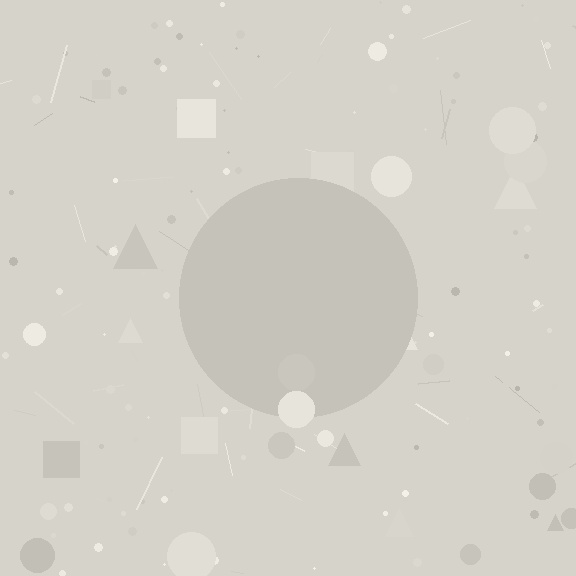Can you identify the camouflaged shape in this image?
The camouflaged shape is a circle.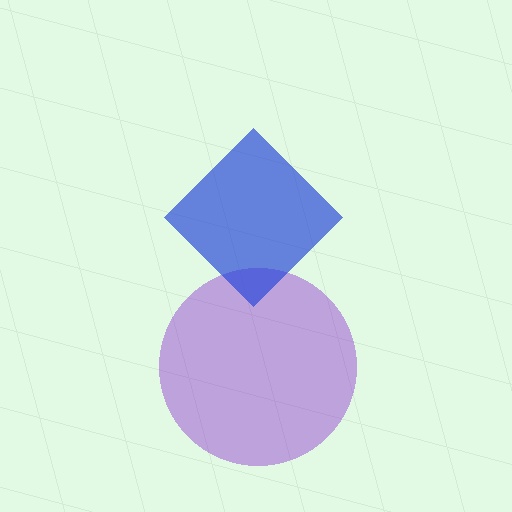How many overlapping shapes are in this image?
There are 2 overlapping shapes in the image.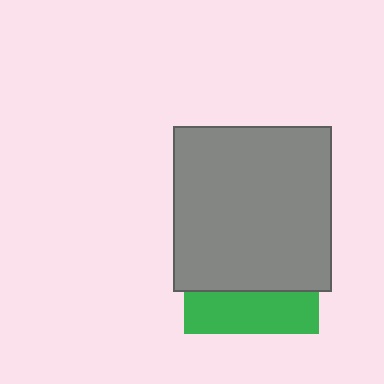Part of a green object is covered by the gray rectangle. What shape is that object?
It is a square.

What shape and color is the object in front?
The object in front is a gray rectangle.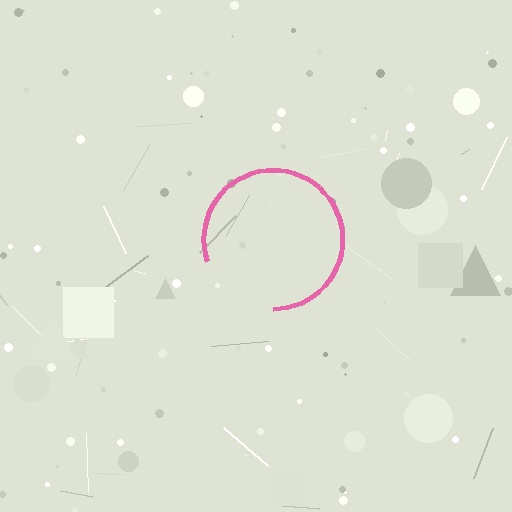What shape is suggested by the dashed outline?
The dashed outline suggests a circle.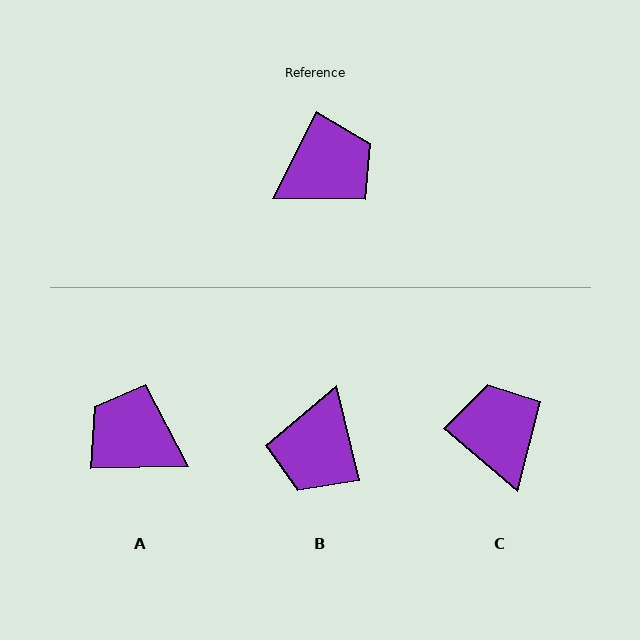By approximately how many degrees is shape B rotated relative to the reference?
Approximately 140 degrees clockwise.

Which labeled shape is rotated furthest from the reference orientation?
B, about 140 degrees away.